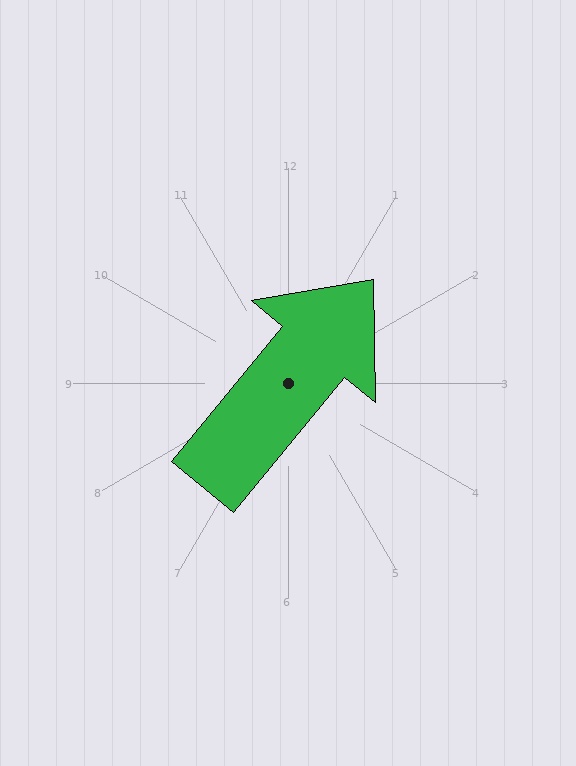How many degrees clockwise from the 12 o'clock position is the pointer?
Approximately 39 degrees.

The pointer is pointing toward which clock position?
Roughly 1 o'clock.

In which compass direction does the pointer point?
Northeast.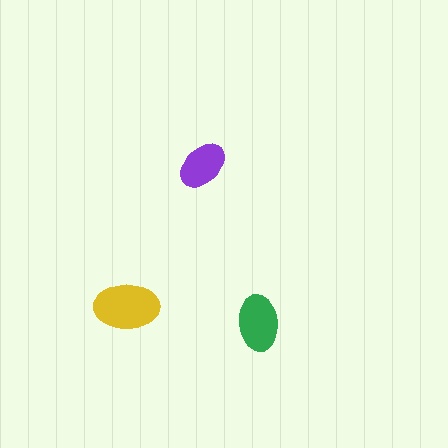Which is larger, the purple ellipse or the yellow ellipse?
The yellow one.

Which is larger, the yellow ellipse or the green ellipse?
The yellow one.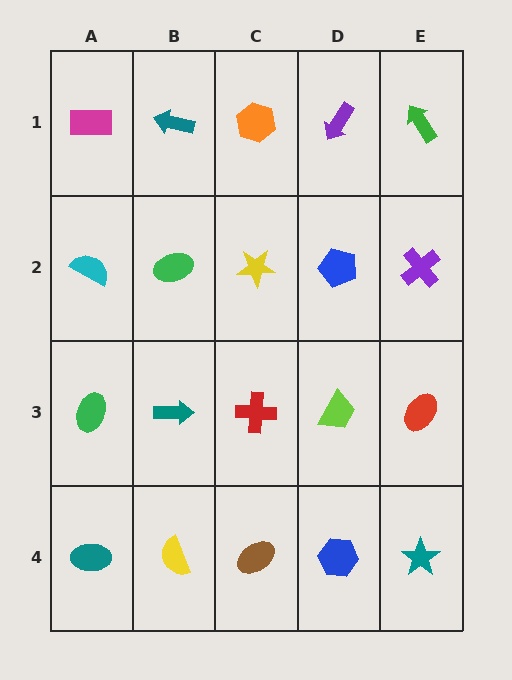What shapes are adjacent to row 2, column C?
An orange hexagon (row 1, column C), a red cross (row 3, column C), a green ellipse (row 2, column B), a blue pentagon (row 2, column D).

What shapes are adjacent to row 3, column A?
A cyan semicircle (row 2, column A), a teal ellipse (row 4, column A), a teal arrow (row 3, column B).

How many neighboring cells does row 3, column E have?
3.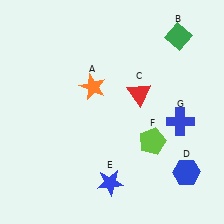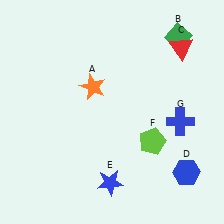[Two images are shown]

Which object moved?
The red triangle (C) moved up.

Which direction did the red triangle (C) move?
The red triangle (C) moved up.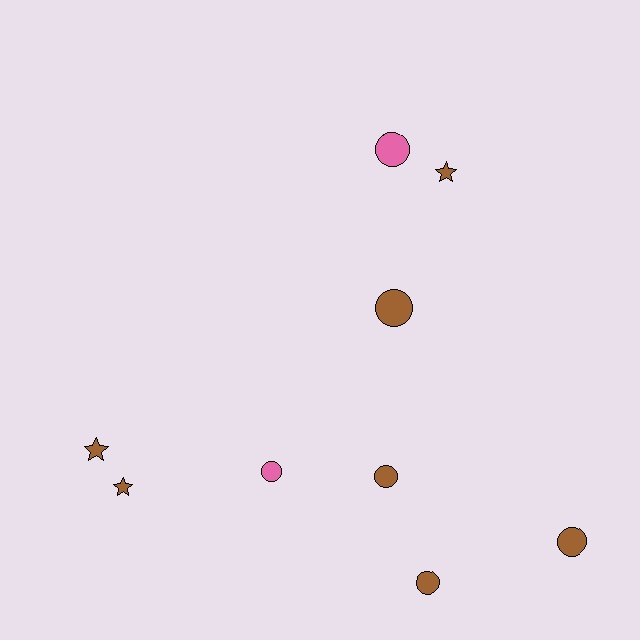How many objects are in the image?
There are 9 objects.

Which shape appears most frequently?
Circle, with 6 objects.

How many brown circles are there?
There are 4 brown circles.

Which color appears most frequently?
Brown, with 7 objects.